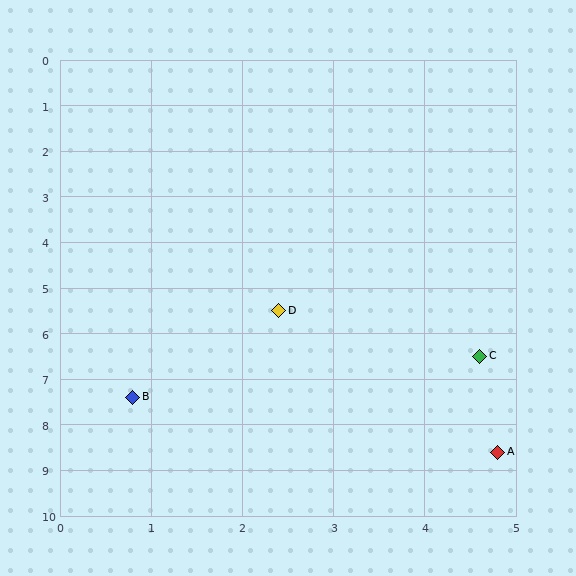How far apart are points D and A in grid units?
Points D and A are about 3.9 grid units apart.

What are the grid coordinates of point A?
Point A is at approximately (4.8, 8.6).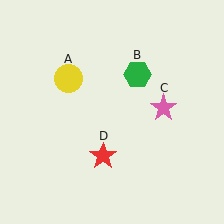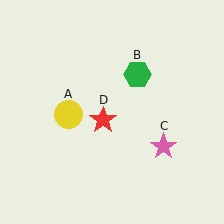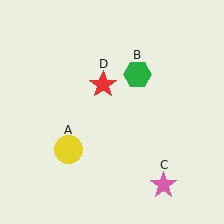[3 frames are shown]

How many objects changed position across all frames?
3 objects changed position: yellow circle (object A), pink star (object C), red star (object D).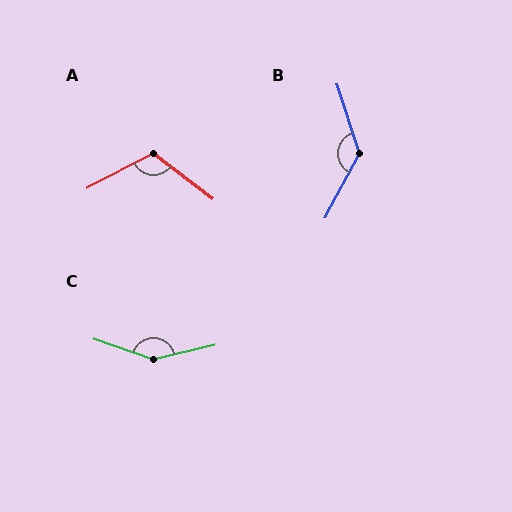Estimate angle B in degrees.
Approximately 135 degrees.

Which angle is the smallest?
A, at approximately 115 degrees.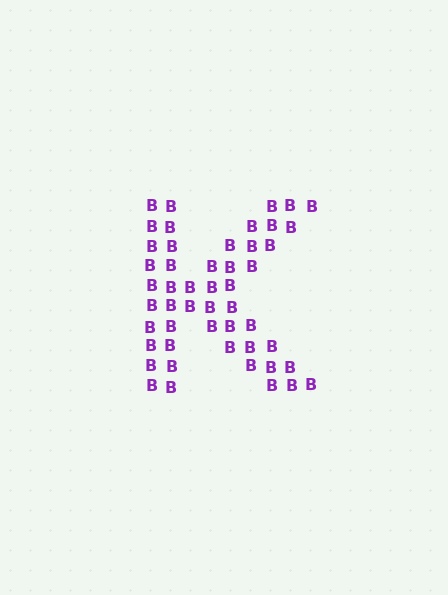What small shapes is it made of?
It is made of small letter B's.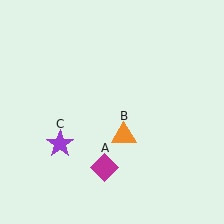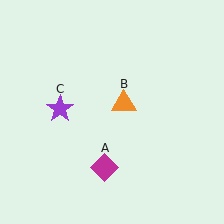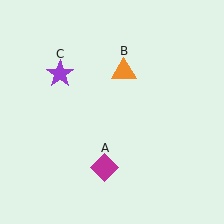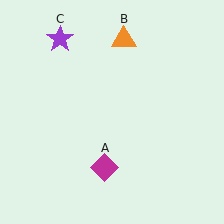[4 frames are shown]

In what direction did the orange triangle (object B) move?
The orange triangle (object B) moved up.